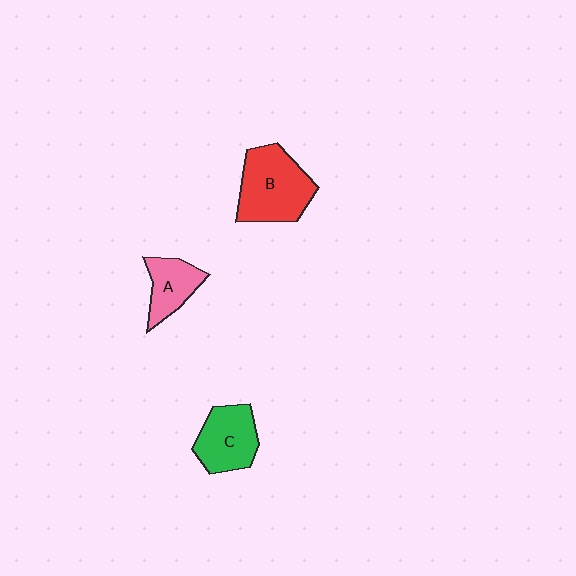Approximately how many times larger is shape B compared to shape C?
Approximately 1.4 times.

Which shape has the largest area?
Shape B (red).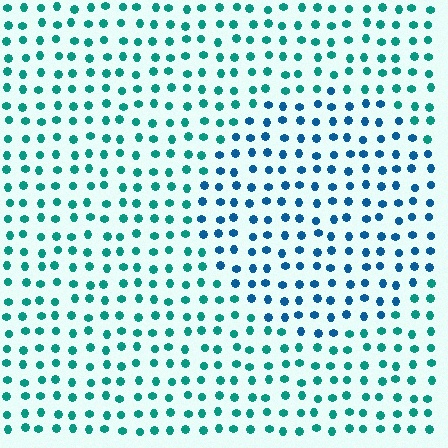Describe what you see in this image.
The image is filled with small teal elements in a uniform arrangement. A circle-shaped region is visible where the elements are tinted to a slightly different hue, forming a subtle color boundary.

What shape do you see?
I see a circle.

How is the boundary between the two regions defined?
The boundary is defined purely by a slight shift in hue (about 35 degrees). Spacing, size, and orientation are identical on both sides.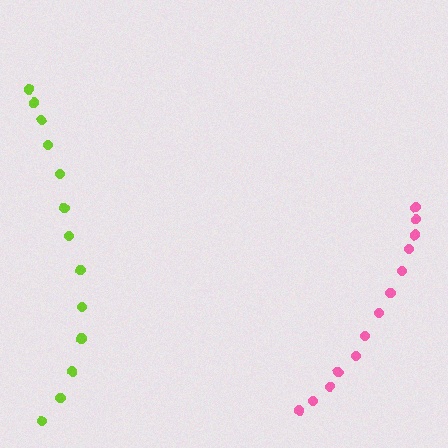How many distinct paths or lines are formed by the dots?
There are 2 distinct paths.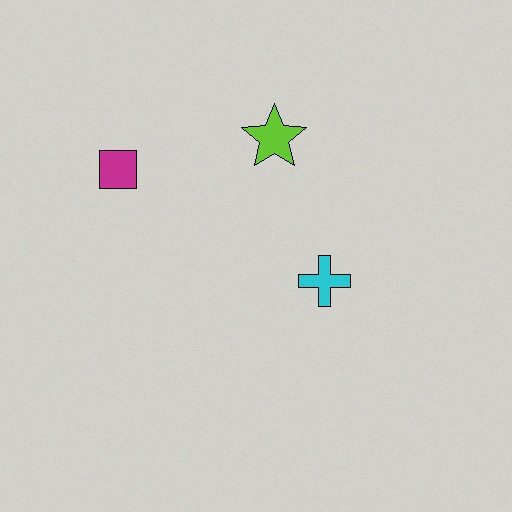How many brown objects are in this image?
There are no brown objects.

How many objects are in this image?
There are 3 objects.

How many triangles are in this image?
There are no triangles.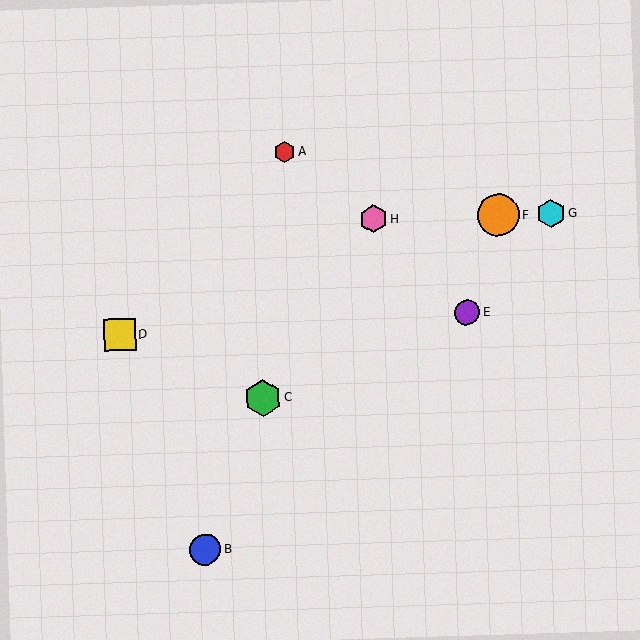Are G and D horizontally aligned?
No, G is at y≈213 and D is at y≈335.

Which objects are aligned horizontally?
Objects F, G, H are aligned horizontally.